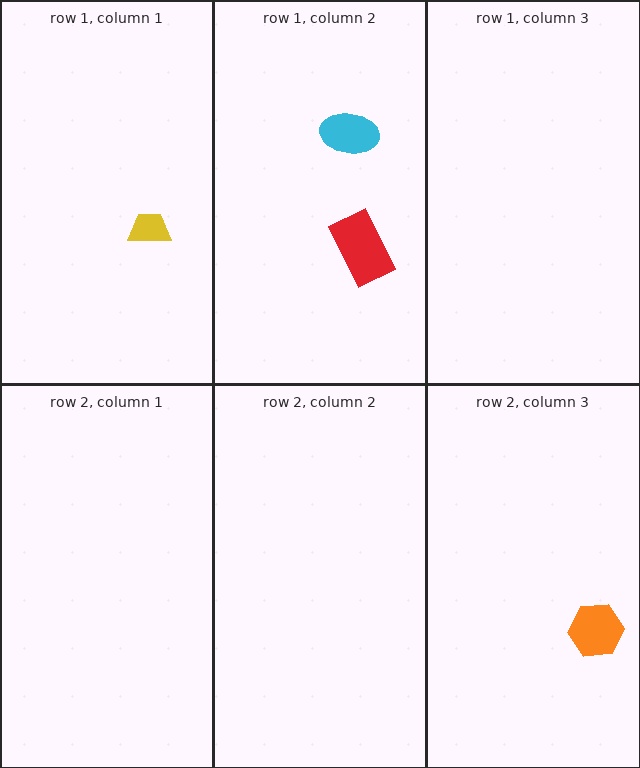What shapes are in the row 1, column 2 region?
The cyan ellipse, the red rectangle.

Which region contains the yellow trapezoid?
The row 1, column 1 region.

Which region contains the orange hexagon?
The row 2, column 3 region.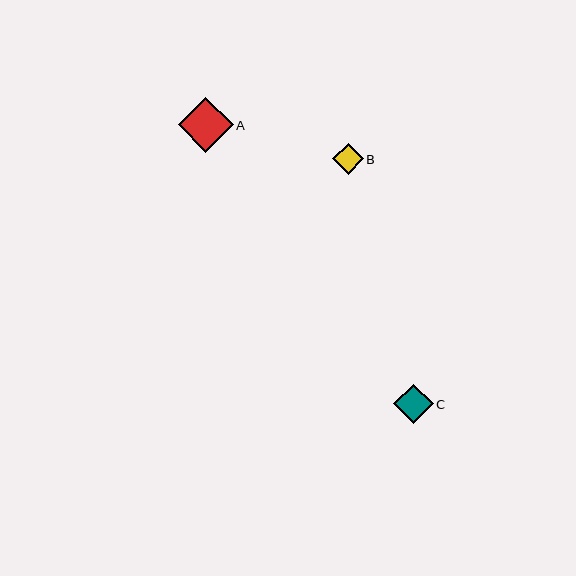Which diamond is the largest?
Diamond A is the largest with a size of approximately 55 pixels.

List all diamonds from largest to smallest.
From largest to smallest: A, C, B.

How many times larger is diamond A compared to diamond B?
Diamond A is approximately 1.8 times the size of diamond B.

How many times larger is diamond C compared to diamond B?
Diamond C is approximately 1.3 times the size of diamond B.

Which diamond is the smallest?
Diamond B is the smallest with a size of approximately 30 pixels.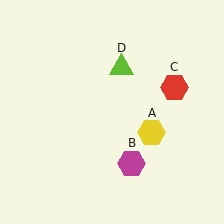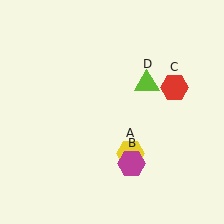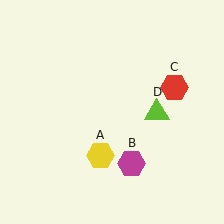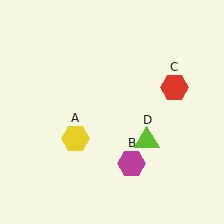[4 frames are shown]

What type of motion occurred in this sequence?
The yellow hexagon (object A), lime triangle (object D) rotated clockwise around the center of the scene.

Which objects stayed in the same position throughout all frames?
Magenta hexagon (object B) and red hexagon (object C) remained stationary.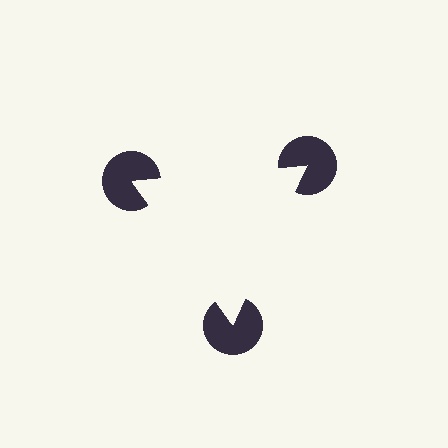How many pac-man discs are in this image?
There are 3 — one at each vertex of the illusory triangle.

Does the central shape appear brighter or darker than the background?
It typically appears slightly brighter than the background, even though no actual brightness change is drawn.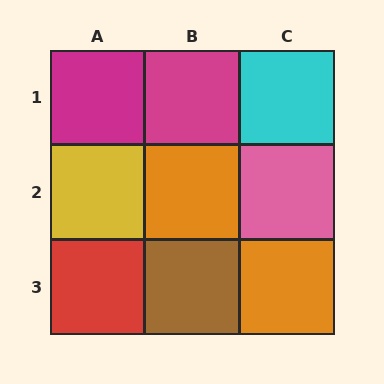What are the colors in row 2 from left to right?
Yellow, orange, pink.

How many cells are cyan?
1 cell is cyan.